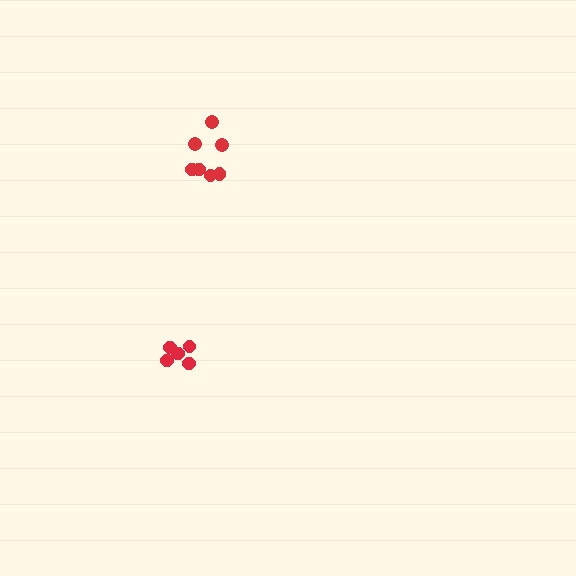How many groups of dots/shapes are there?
There are 2 groups.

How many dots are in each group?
Group 1: 5 dots, Group 2: 7 dots (12 total).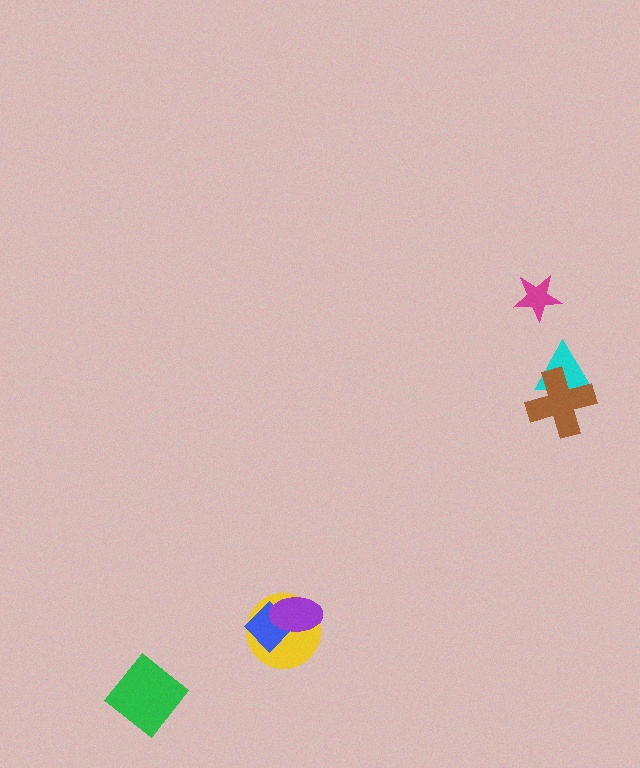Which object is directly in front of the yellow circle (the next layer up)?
The blue diamond is directly in front of the yellow circle.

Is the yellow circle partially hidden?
Yes, it is partially covered by another shape.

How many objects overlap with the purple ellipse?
2 objects overlap with the purple ellipse.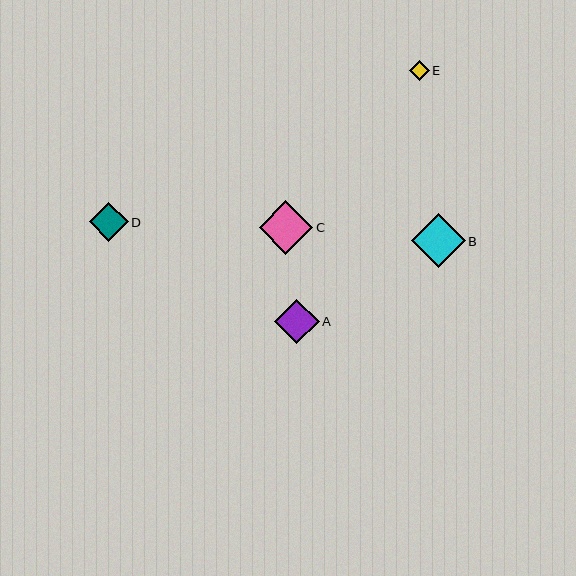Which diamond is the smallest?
Diamond E is the smallest with a size of approximately 19 pixels.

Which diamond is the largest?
Diamond B is the largest with a size of approximately 54 pixels.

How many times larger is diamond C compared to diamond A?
Diamond C is approximately 1.2 times the size of diamond A.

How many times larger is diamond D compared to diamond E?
Diamond D is approximately 2.0 times the size of diamond E.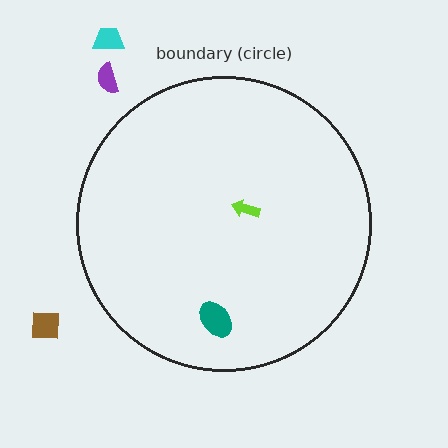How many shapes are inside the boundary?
2 inside, 3 outside.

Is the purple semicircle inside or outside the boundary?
Outside.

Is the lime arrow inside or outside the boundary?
Inside.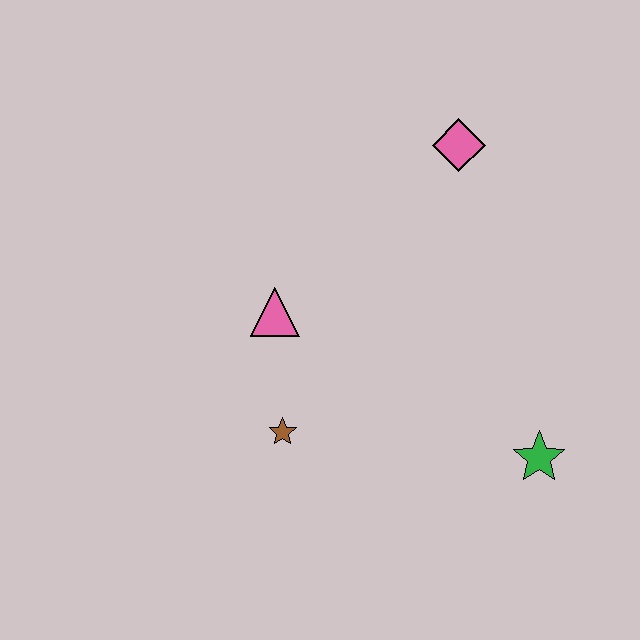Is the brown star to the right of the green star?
No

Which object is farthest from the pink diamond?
The brown star is farthest from the pink diamond.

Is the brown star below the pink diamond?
Yes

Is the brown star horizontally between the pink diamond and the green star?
No